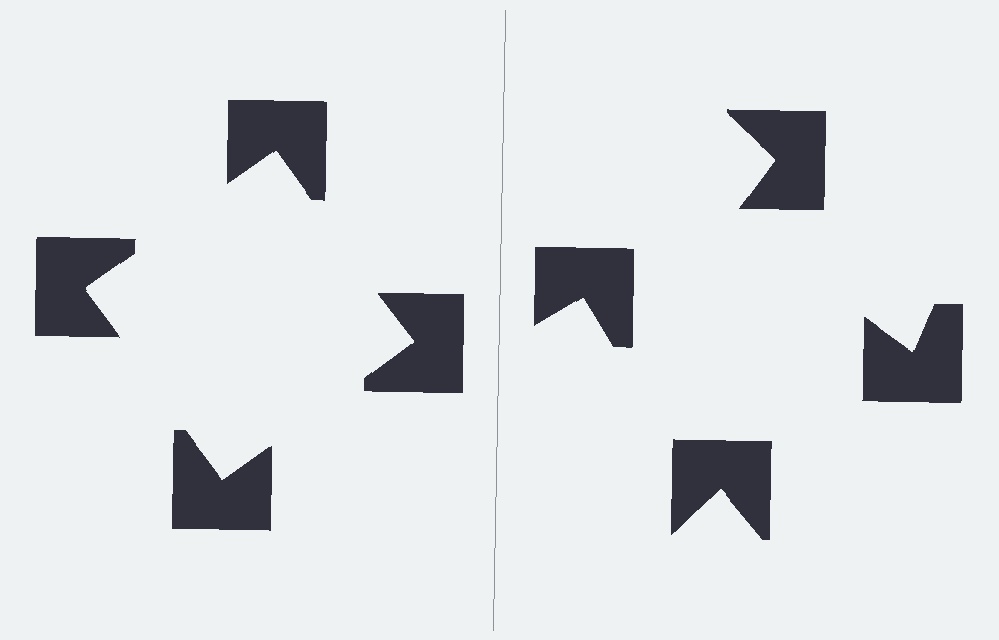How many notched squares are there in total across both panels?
8 — 4 on each side.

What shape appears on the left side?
An illusory square.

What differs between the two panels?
The notched squares are positioned identically on both sides; only the wedge orientations differ. On the left they align to a square; on the right they are misaligned.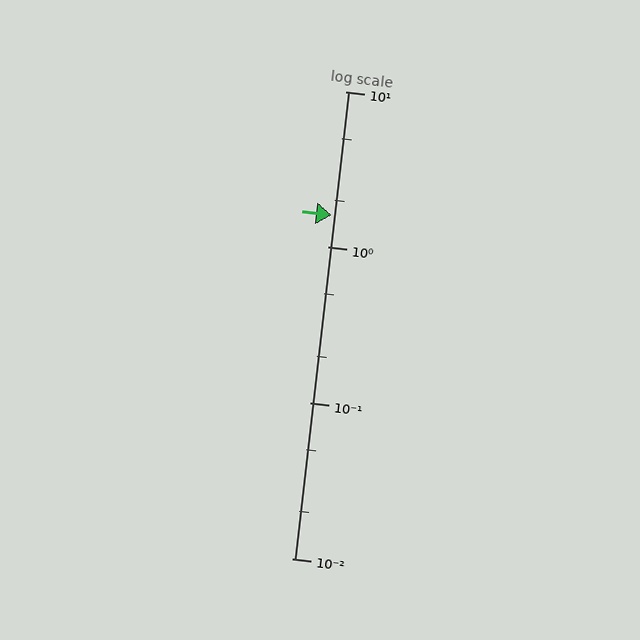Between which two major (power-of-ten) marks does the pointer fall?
The pointer is between 1 and 10.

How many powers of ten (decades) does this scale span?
The scale spans 3 decades, from 0.01 to 10.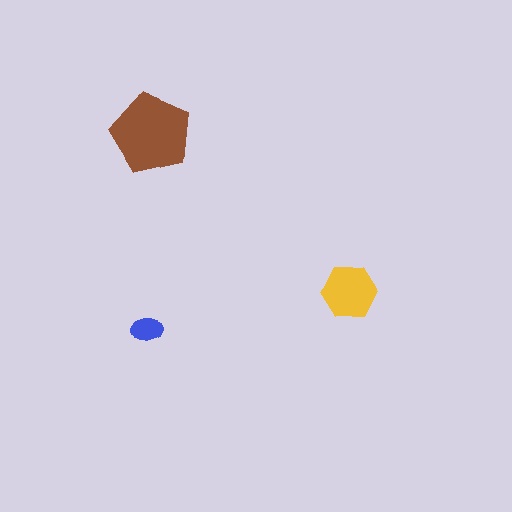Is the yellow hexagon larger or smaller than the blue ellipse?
Larger.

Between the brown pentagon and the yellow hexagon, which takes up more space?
The brown pentagon.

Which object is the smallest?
The blue ellipse.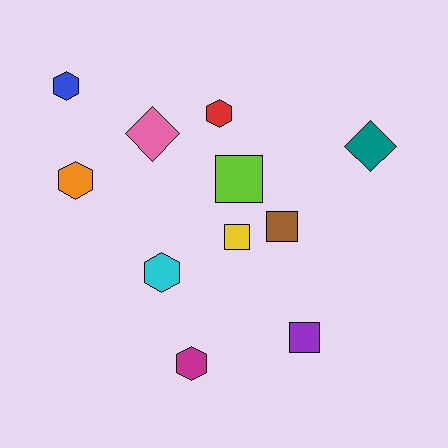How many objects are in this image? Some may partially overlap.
There are 11 objects.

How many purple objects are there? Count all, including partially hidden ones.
There is 1 purple object.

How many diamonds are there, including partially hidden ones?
There are 2 diamonds.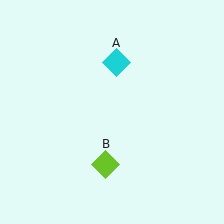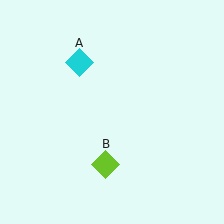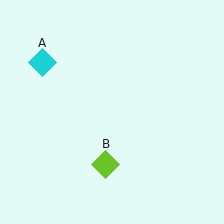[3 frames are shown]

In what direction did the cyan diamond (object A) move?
The cyan diamond (object A) moved left.